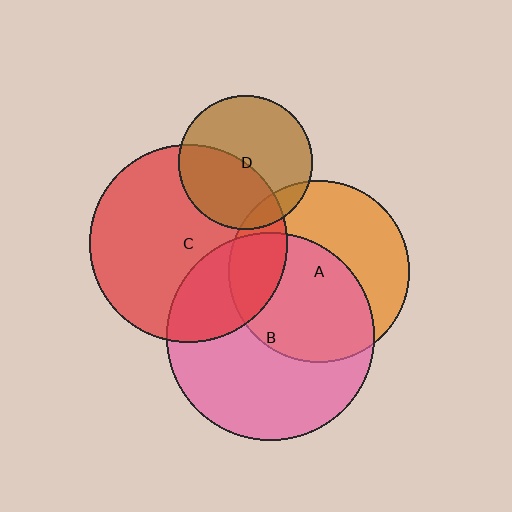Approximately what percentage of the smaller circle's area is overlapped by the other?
Approximately 20%.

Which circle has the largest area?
Circle B (pink).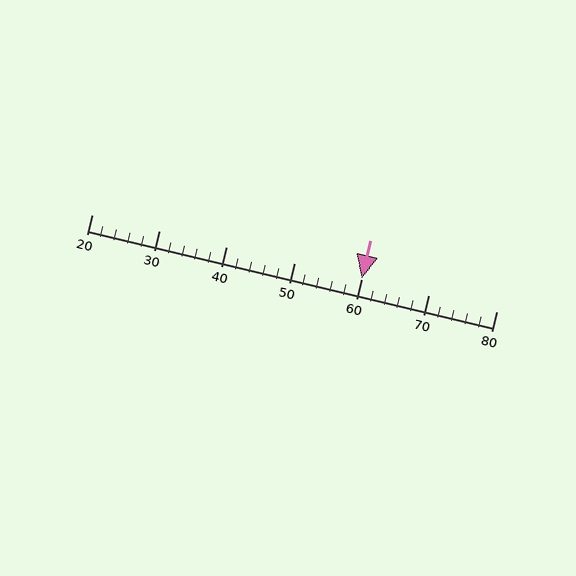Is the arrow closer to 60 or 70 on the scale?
The arrow is closer to 60.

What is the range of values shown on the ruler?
The ruler shows values from 20 to 80.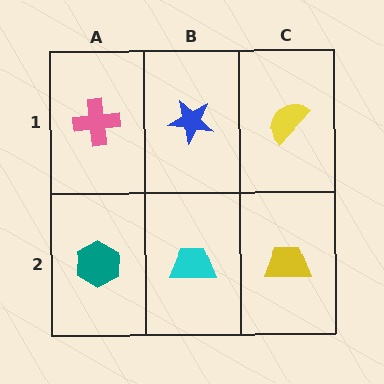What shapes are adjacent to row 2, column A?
A pink cross (row 1, column A), a cyan trapezoid (row 2, column B).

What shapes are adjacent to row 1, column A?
A teal hexagon (row 2, column A), a blue star (row 1, column B).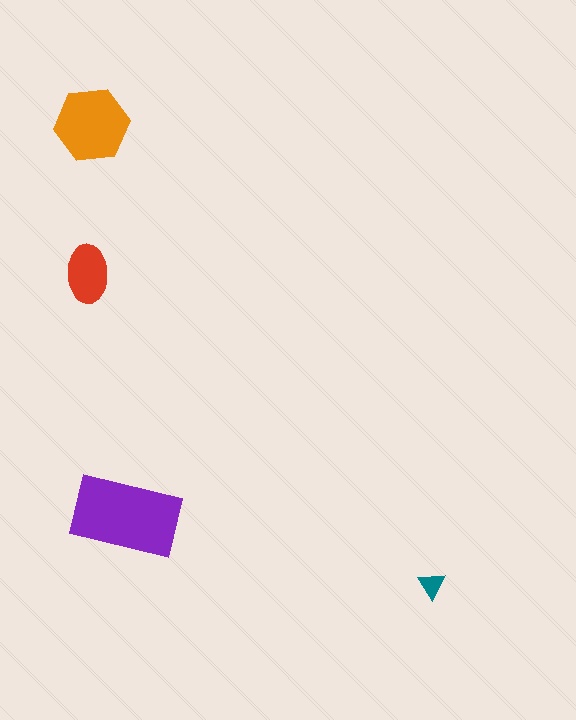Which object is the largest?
The purple rectangle.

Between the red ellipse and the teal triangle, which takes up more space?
The red ellipse.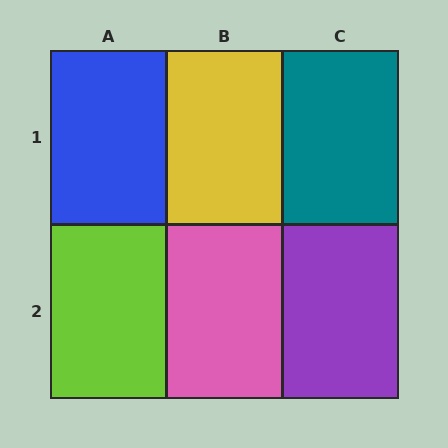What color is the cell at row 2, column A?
Lime.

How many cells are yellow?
1 cell is yellow.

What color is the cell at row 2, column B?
Pink.